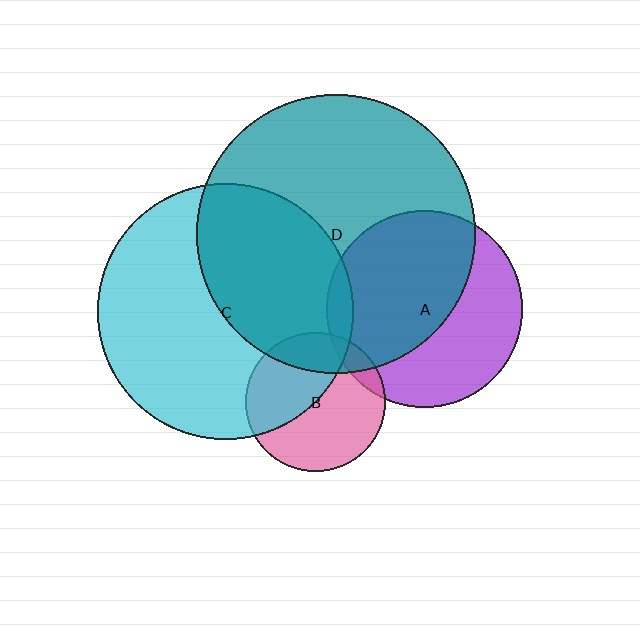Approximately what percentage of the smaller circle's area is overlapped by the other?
Approximately 5%.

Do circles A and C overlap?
Yes.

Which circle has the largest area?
Circle D (teal).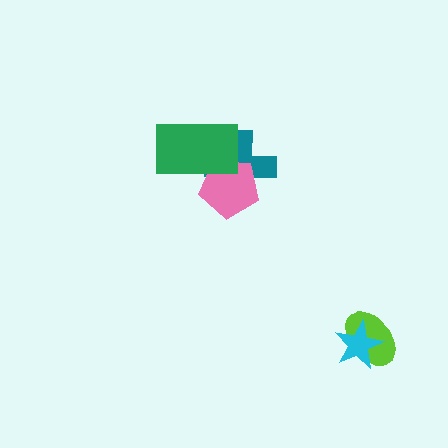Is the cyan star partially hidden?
No, no other shape covers it.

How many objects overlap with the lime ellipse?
1 object overlaps with the lime ellipse.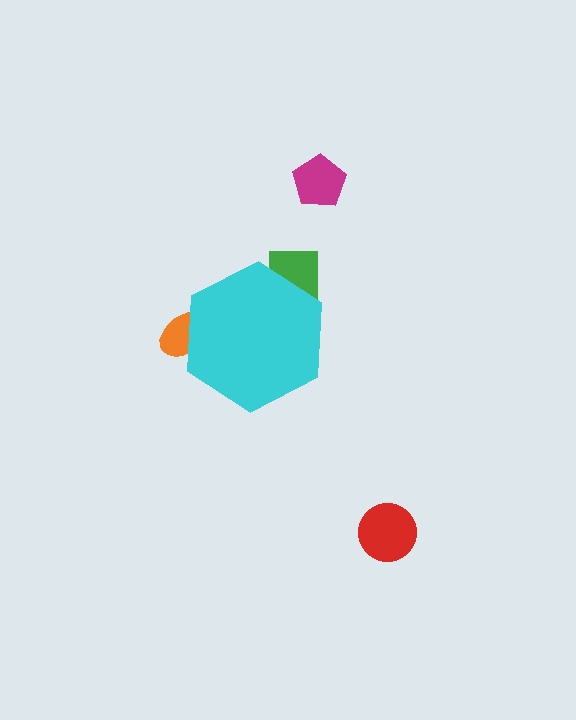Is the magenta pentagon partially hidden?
No, the magenta pentagon is fully visible.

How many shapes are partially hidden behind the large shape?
2 shapes are partially hidden.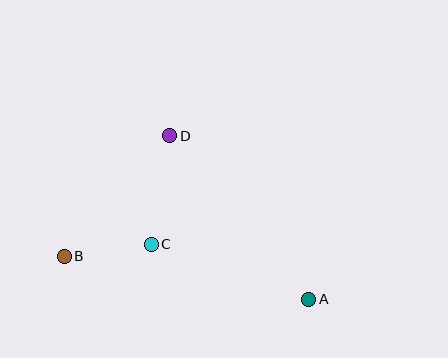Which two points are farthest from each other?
Points A and B are farthest from each other.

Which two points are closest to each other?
Points B and C are closest to each other.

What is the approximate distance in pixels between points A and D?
The distance between A and D is approximately 215 pixels.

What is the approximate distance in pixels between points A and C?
The distance between A and C is approximately 167 pixels.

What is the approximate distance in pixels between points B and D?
The distance between B and D is approximately 160 pixels.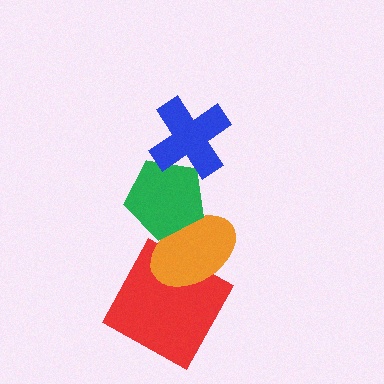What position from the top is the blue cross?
The blue cross is 1st from the top.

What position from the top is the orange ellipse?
The orange ellipse is 3rd from the top.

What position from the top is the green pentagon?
The green pentagon is 2nd from the top.